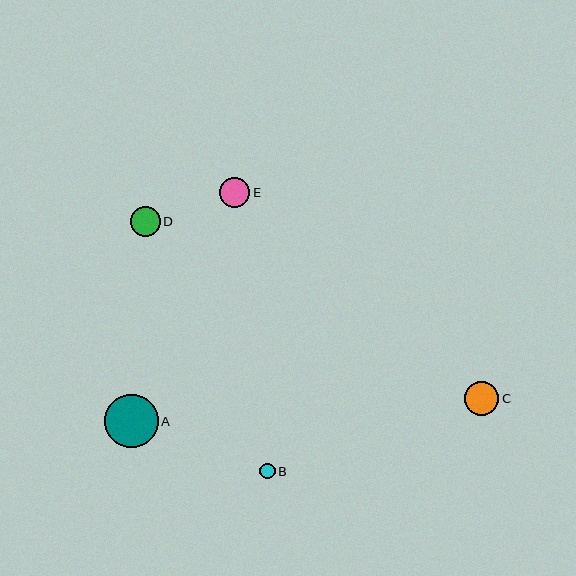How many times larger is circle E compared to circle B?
Circle E is approximately 2.0 times the size of circle B.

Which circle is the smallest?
Circle B is the smallest with a size of approximately 15 pixels.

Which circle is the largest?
Circle A is the largest with a size of approximately 53 pixels.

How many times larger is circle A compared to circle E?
Circle A is approximately 1.8 times the size of circle E.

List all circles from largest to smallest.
From largest to smallest: A, C, D, E, B.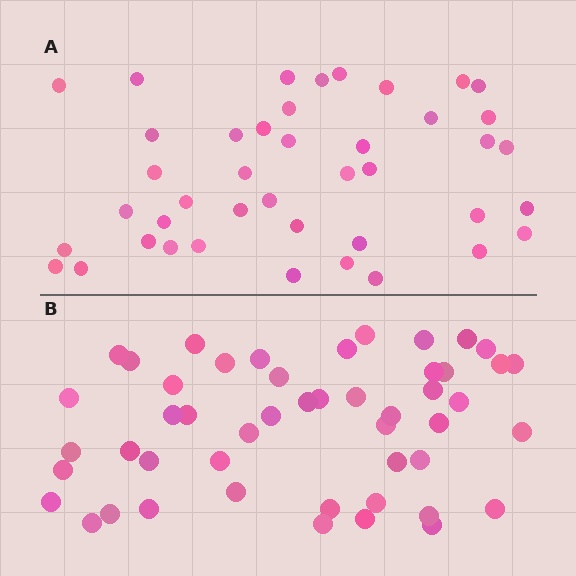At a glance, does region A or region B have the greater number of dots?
Region B (the bottom region) has more dots.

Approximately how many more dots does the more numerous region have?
Region B has roughly 8 or so more dots than region A.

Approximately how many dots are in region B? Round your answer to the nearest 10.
About 50 dots. (The exact count is 49, which rounds to 50.)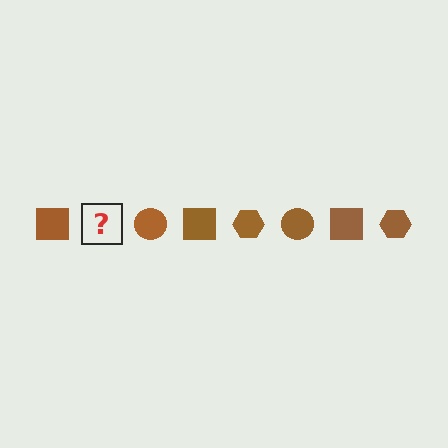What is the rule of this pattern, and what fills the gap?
The rule is that the pattern cycles through square, hexagon, circle shapes in brown. The gap should be filled with a brown hexagon.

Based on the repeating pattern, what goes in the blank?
The blank should be a brown hexagon.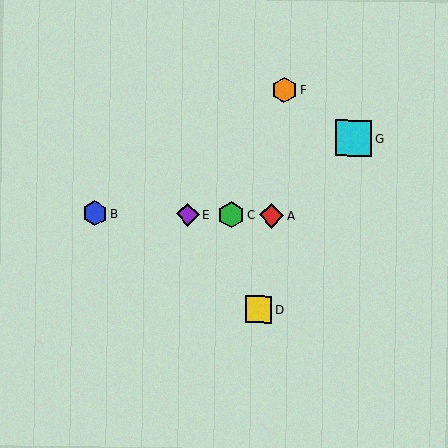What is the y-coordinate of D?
Object D is at y≈309.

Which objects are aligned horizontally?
Objects A, B, C, E are aligned horizontally.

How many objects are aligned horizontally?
4 objects (A, B, C, E) are aligned horizontally.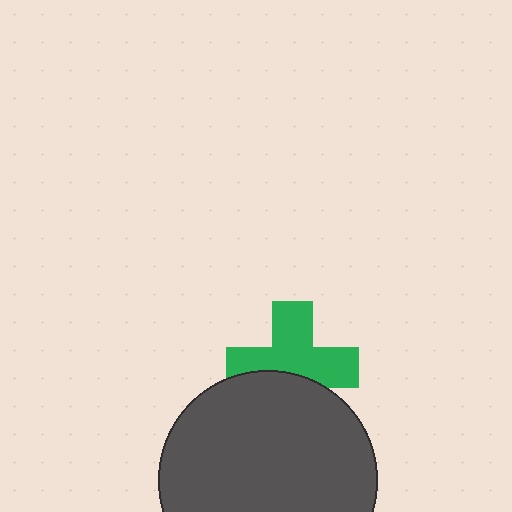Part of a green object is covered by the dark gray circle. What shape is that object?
It is a cross.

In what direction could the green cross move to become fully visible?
The green cross could move up. That would shift it out from behind the dark gray circle entirely.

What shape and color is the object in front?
The object in front is a dark gray circle.